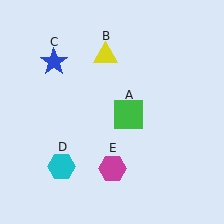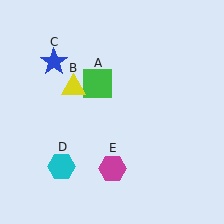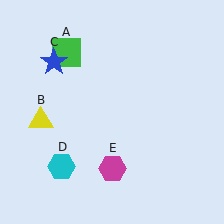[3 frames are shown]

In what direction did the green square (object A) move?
The green square (object A) moved up and to the left.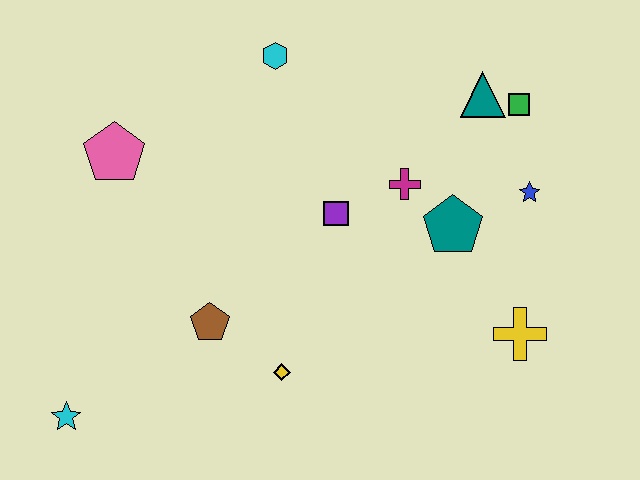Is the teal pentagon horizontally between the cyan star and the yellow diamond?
No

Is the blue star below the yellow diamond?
No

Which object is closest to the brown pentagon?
The yellow diamond is closest to the brown pentagon.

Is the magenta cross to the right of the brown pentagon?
Yes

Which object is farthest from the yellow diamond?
The green square is farthest from the yellow diamond.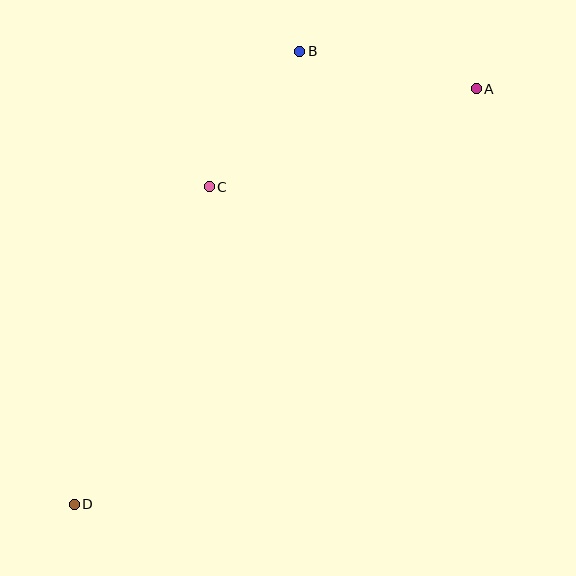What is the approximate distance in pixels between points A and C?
The distance between A and C is approximately 284 pixels.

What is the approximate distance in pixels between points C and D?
The distance between C and D is approximately 345 pixels.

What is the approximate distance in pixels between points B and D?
The distance between B and D is approximately 506 pixels.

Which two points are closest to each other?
Points B and C are closest to each other.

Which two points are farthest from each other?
Points A and D are farthest from each other.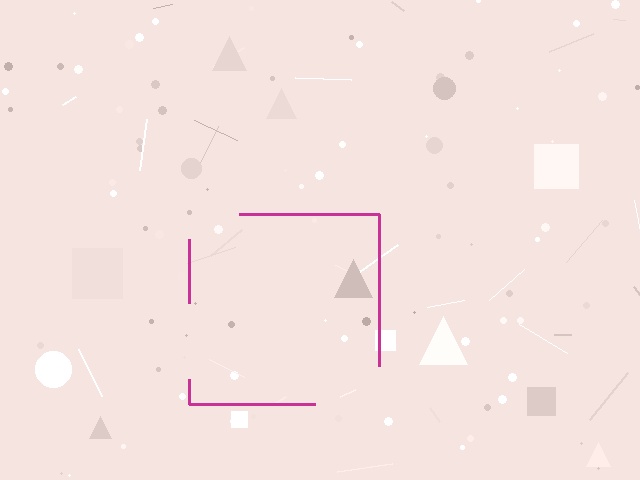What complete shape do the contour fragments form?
The contour fragments form a square.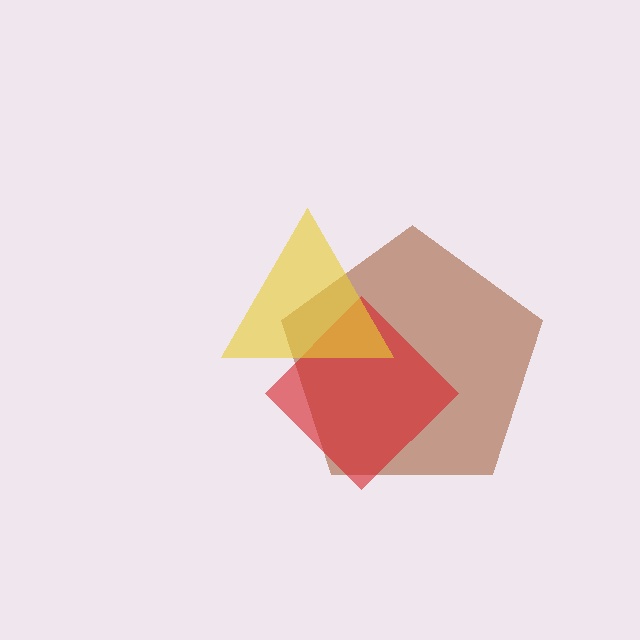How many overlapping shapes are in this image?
There are 3 overlapping shapes in the image.